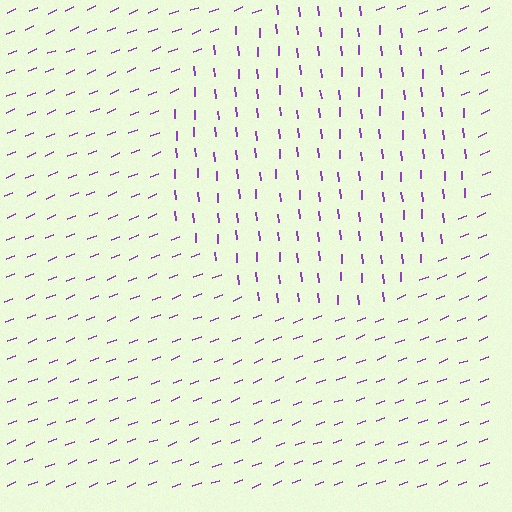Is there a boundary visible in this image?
Yes, there is a texture boundary formed by a change in line orientation.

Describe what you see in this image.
The image is filled with small purple line segments. A circle region in the image has lines oriented differently from the surrounding lines, creating a visible texture boundary.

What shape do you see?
I see a circle.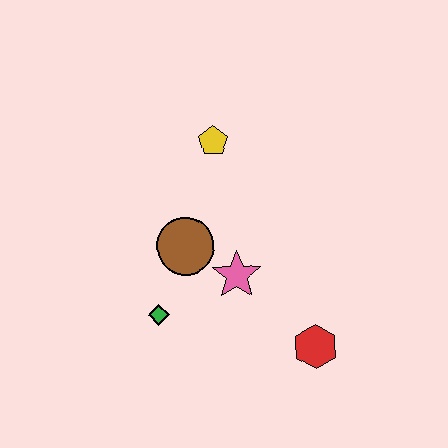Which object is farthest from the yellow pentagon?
The red hexagon is farthest from the yellow pentagon.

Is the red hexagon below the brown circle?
Yes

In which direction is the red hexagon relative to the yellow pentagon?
The red hexagon is below the yellow pentagon.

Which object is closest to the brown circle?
The pink star is closest to the brown circle.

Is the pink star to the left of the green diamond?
No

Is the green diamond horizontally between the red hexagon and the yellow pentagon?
No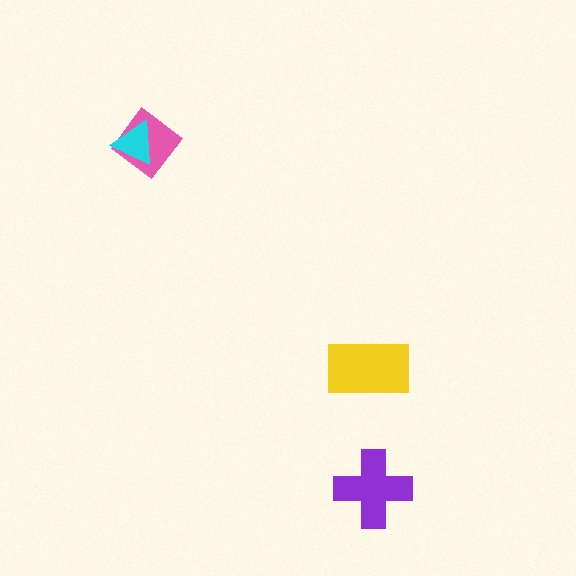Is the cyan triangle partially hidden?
No, no other shape covers it.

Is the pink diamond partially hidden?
Yes, it is partially covered by another shape.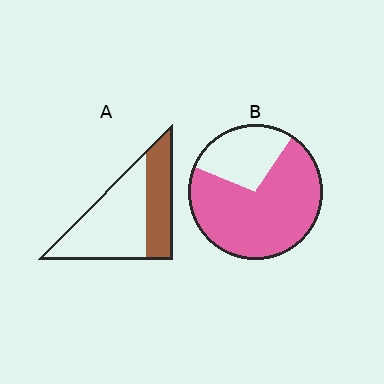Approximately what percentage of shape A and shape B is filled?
A is approximately 35% and B is approximately 70%.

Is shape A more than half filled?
No.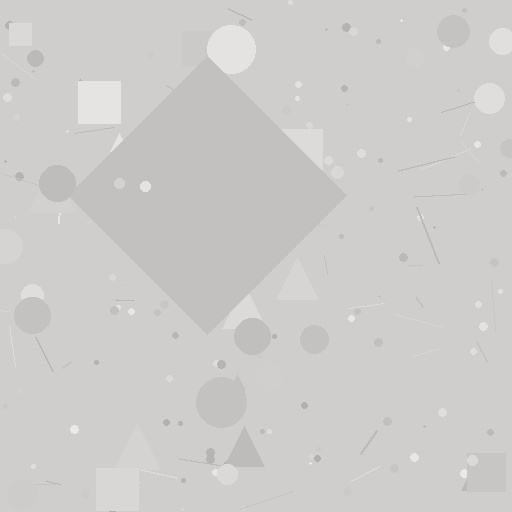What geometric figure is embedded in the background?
A diamond is embedded in the background.